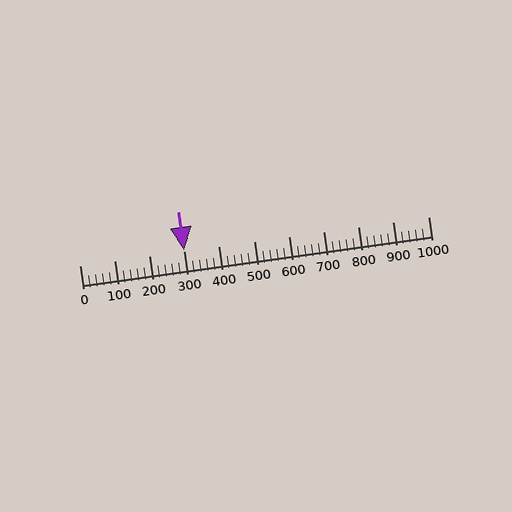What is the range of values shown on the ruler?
The ruler shows values from 0 to 1000.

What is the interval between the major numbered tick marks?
The major tick marks are spaced 100 units apart.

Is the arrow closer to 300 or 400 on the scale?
The arrow is closer to 300.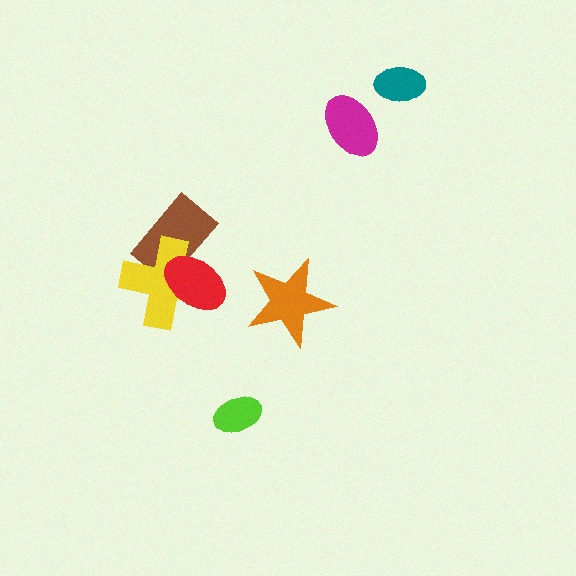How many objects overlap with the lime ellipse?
0 objects overlap with the lime ellipse.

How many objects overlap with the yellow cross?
2 objects overlap with the yellow cross.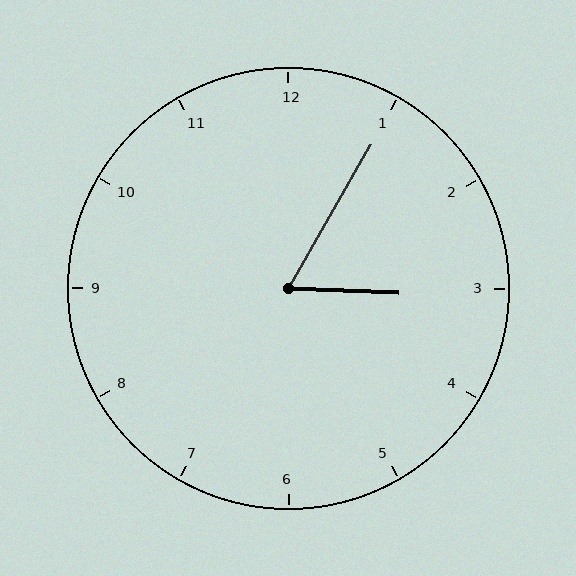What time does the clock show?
3:05.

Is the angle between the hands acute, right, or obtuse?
It is acute.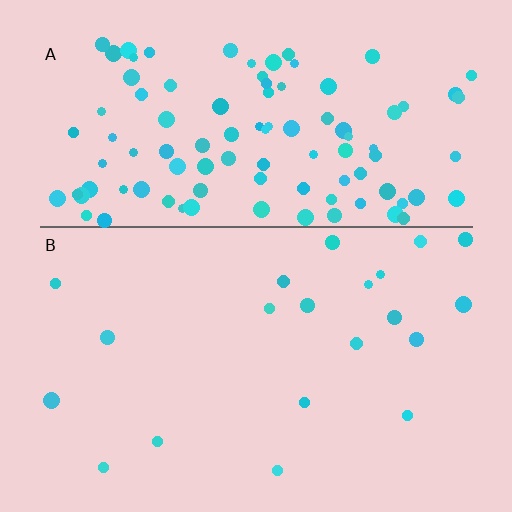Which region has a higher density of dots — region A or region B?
A (the top).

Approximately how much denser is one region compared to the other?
Approximately 5.1× — region A over region B.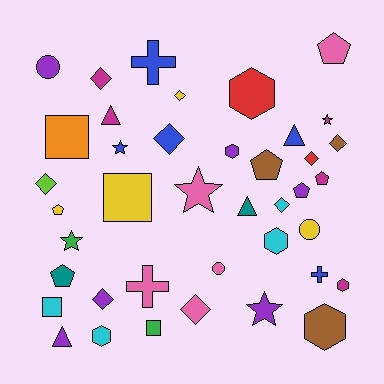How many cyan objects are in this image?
There are 4 cyan objects.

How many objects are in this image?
There are 40 objects.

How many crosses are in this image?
There are 3 crosses.